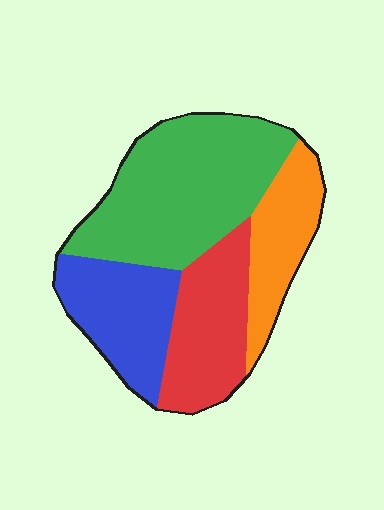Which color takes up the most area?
Green, at roughly 40%.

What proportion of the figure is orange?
Orange covers about 15% of the figure.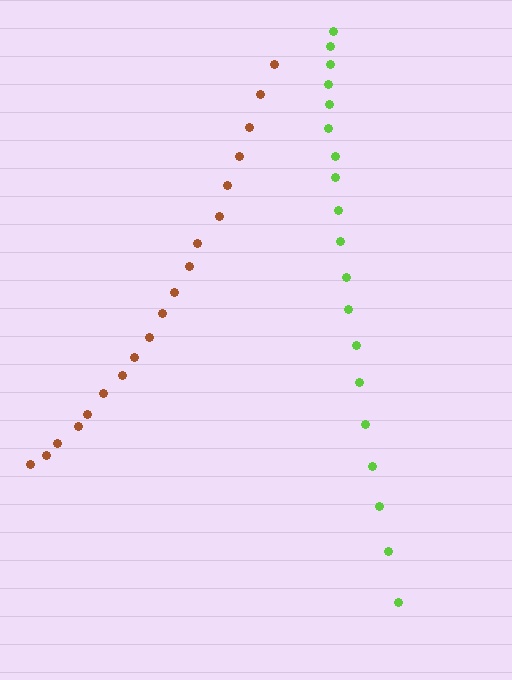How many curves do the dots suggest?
There are 2 distinct paths.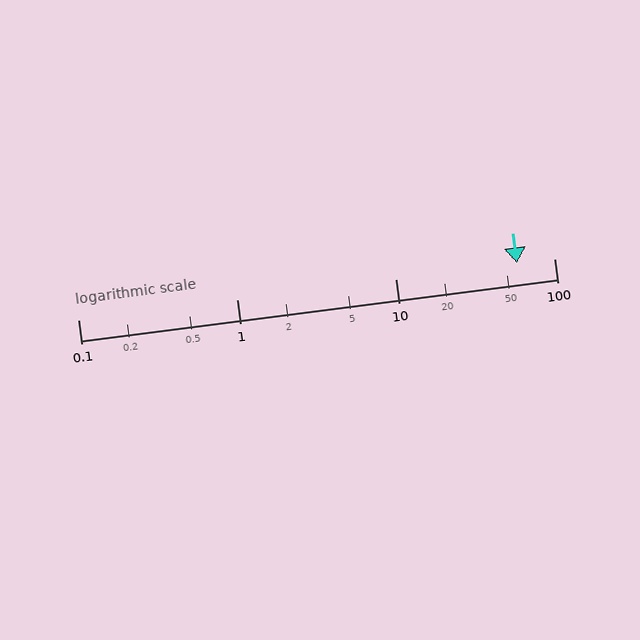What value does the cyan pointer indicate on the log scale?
The pointer indicates approximately 58.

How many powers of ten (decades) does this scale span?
The scale spans 3 decades, from 0.1 to 100.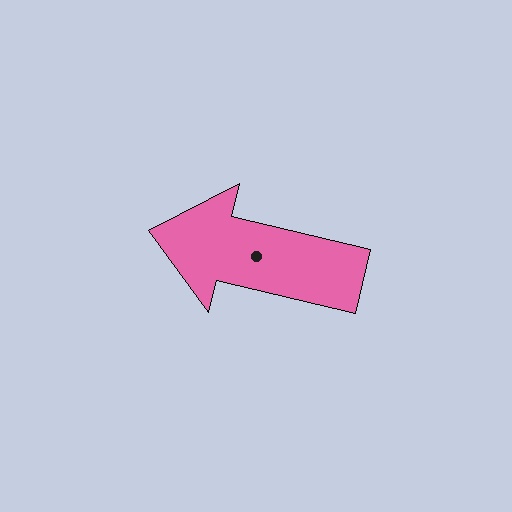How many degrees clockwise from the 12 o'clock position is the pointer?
Approximately 283 degrees.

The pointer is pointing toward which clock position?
Roughly 9 o'clock.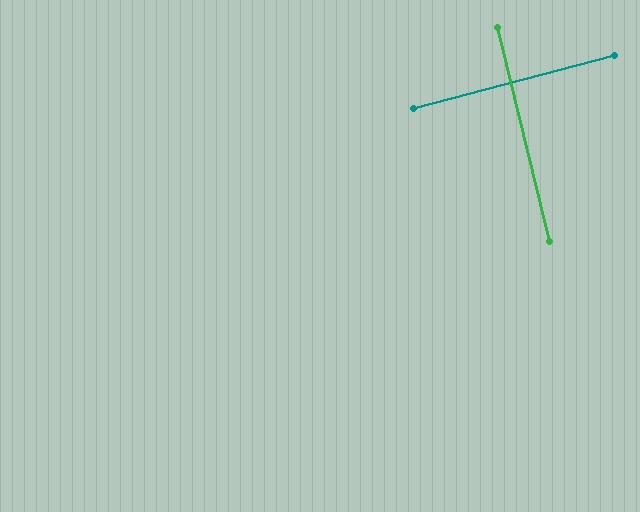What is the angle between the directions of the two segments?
Approximately 89 degrees.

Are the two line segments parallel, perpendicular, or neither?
Perpendicular — they meet at approximately 89°.